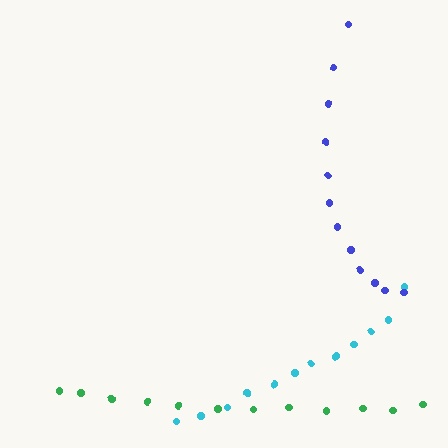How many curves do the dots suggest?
There are 3 distinct paths.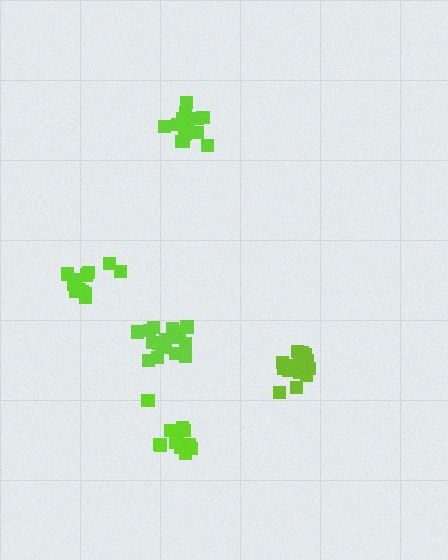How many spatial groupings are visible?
There are 5 spatial groupings.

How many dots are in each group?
Group 1: 17 dots, Group 2: 16 dots, Group 3: 13 dots, Group 4: 13 dots, Group 5: 16 dots (75 total).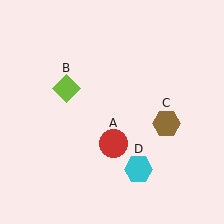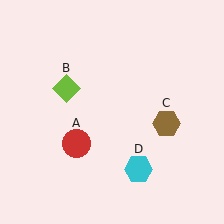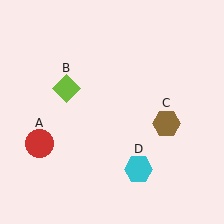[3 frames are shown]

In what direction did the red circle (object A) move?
The red circle (object A) moved left.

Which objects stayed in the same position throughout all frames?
Lime diamond (object B) and brown hexagon (object C) and cyan hexagon (object D) remained stationary.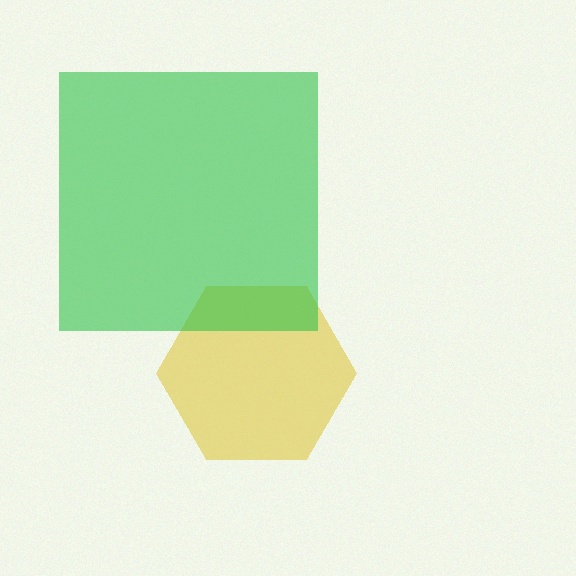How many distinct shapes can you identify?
There are 2 distinct shapes: a yellow hexagon, a green square.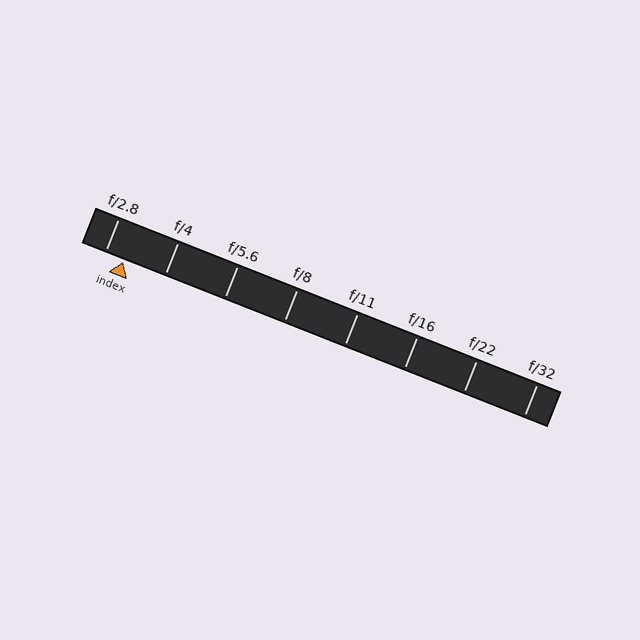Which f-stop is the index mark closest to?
The index mark is closest to f/2.8.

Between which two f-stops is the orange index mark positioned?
The index mark is between f/2.8 and f/4.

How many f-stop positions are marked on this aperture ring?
There are 8 f-stop positions marked.